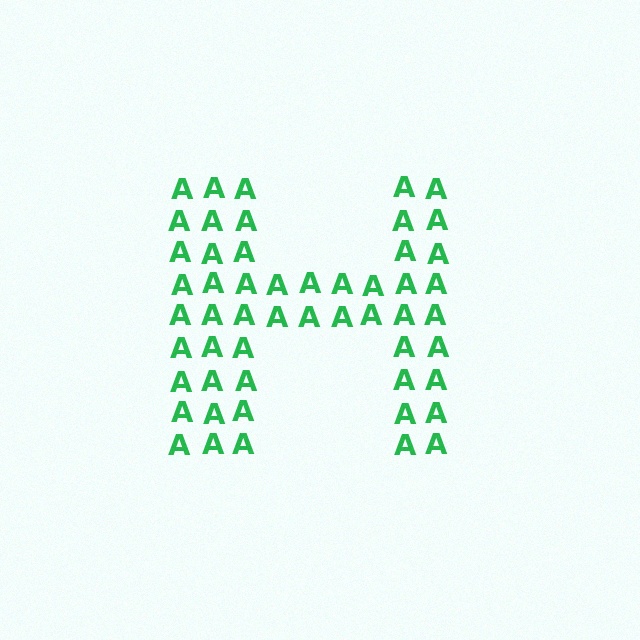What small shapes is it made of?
It is made of small letter A's.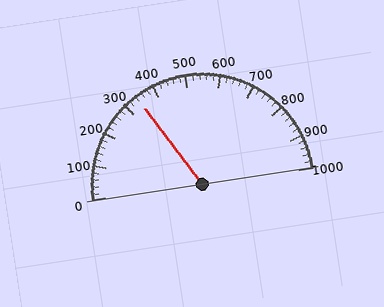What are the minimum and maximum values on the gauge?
The gauge ranges from 0 to 1000.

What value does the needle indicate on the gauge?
The needle indicates approximately 340.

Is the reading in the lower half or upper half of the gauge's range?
The reading is in the lower half of the range (0 to 1000).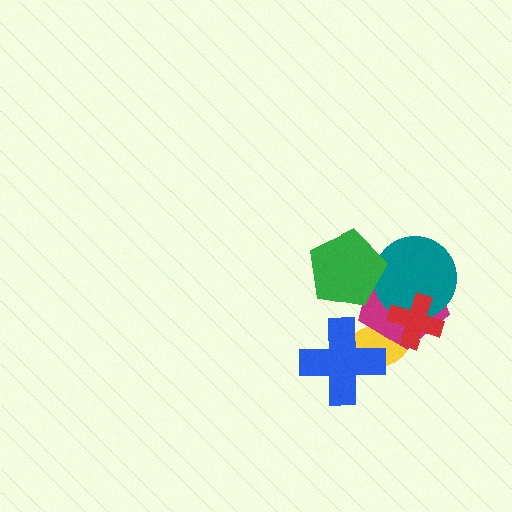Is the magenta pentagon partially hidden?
Yes, it is partially covered by another shape.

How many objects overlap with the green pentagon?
2 objects overlap with the green pentagon.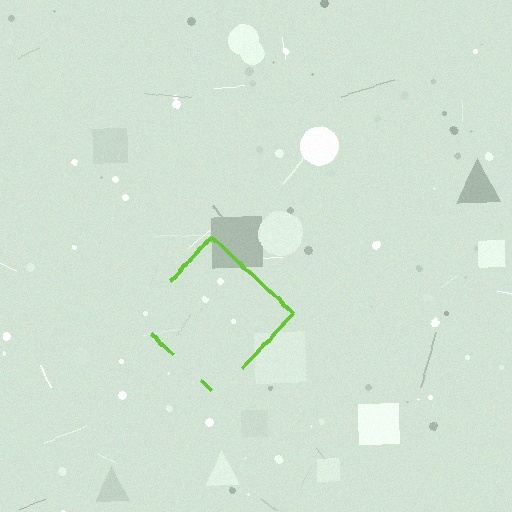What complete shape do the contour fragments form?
The contour fragments form a diamond.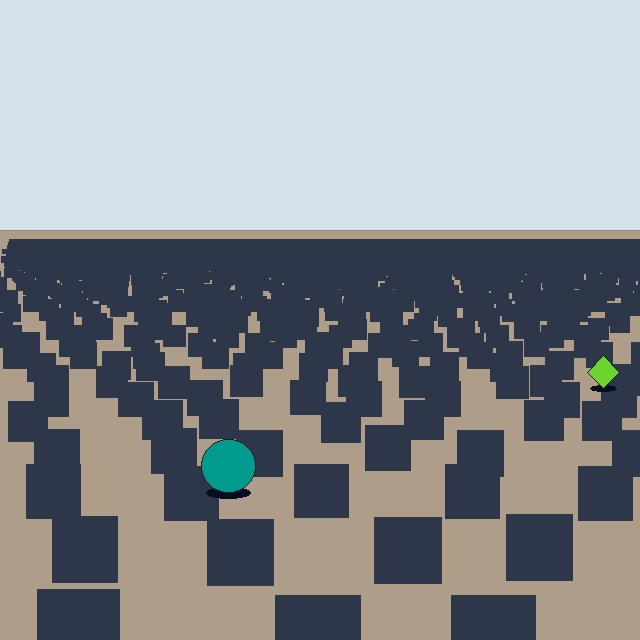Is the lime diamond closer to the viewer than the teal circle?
No. The teal circle is closer — you can tell from the texture gradient: the ground texture is coarser near it.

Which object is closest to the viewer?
The teal circle is closest. The texture marks near it are larger and more spread out.